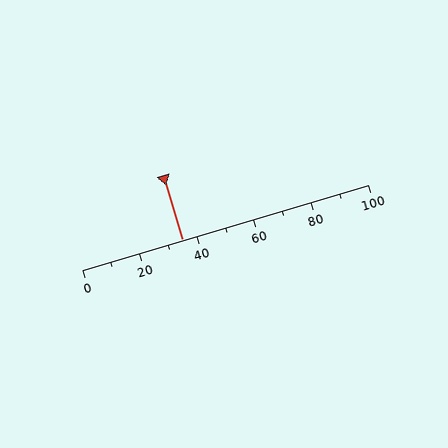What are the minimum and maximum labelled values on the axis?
The axis runs from 0 to 100.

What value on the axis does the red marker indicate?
The marker indicates approximately 35.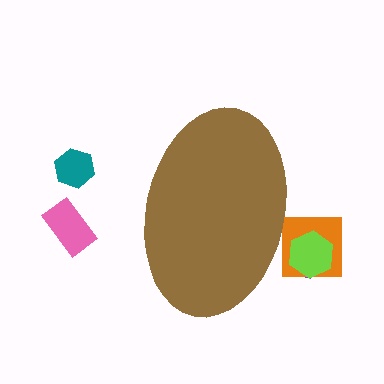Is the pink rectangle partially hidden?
No, the pink rectangle is fully visible.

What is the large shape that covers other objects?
A brown ellipse.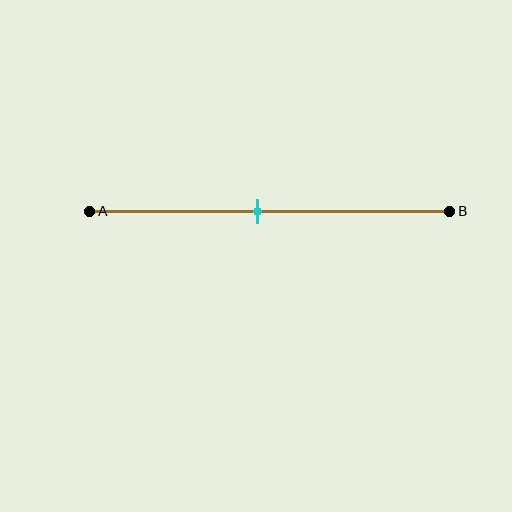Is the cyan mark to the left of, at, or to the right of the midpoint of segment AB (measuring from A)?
The cyan mark is to the left of the midpoint of segment AB.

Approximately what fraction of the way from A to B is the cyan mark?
The cyan mark is approximately 45% of the way from A to B.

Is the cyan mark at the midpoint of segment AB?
No, the mark is at about 45% from A, not at the 50% midpoint.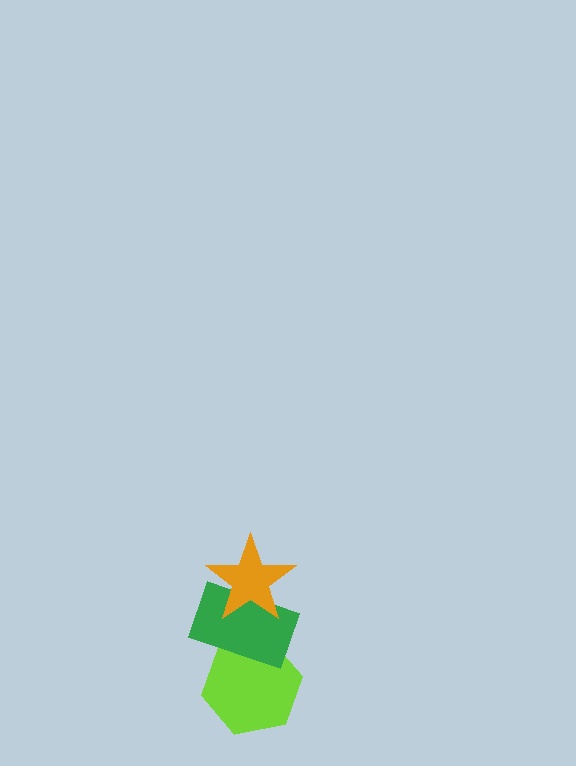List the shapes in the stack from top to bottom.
From top to bottom: the orange star, the green rectangle, the lime hexagon.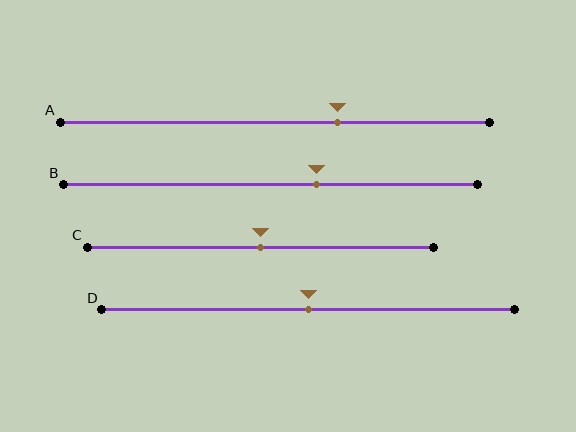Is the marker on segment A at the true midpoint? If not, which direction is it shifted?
No, the marker on segment A is shifted to the right by about 15% of the segment length.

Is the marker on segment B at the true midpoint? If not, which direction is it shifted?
No, the marker on segment B is shifted to the right by about 11% of the segment length.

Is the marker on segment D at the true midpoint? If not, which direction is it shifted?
Yes, the marker on segment D is at the true midpoint.